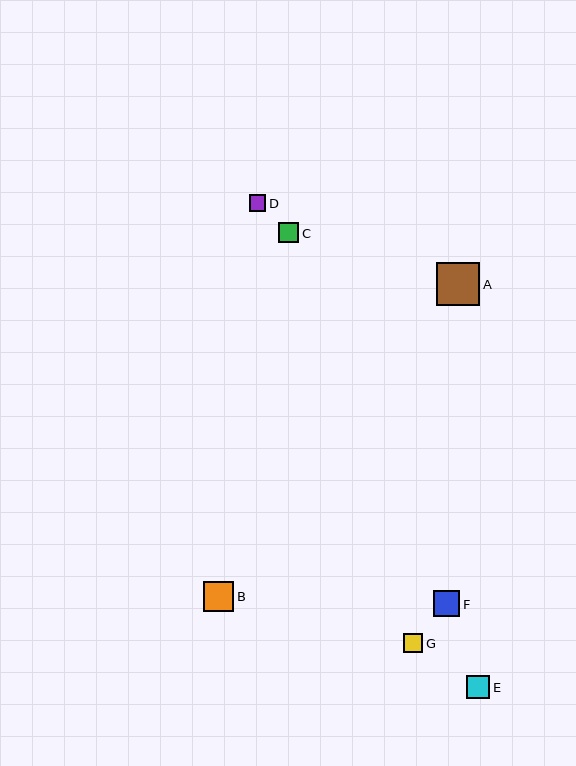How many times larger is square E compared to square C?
Square E is approximately 1.2 times the size of square C.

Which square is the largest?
Square A is the largest with a size of approximately 43 pixels.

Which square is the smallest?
Square D is the smallest with a size of approximately 16 pixels.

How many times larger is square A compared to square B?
Square A is approximately 1.4 times the size of square B.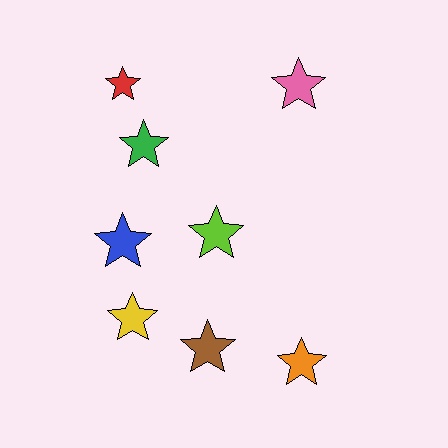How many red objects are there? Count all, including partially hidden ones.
There is 1 red object.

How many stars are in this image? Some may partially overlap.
There are 8 stars.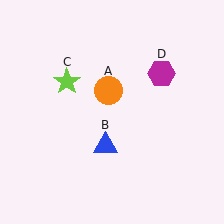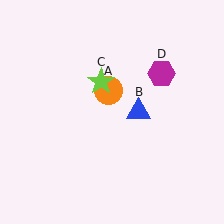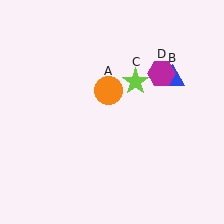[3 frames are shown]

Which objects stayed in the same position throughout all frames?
Orange circle (object A) and magenta hexagon (object D) remained stationary.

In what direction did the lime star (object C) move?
The lime star (object C) moved right.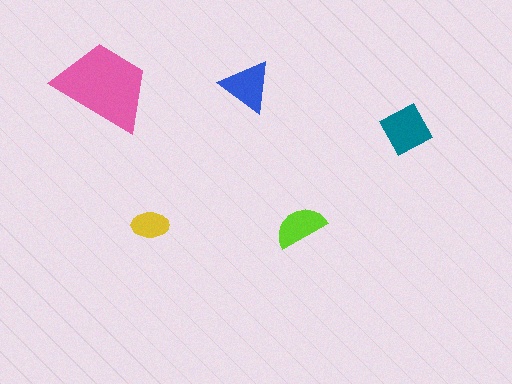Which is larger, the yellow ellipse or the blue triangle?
The blue triangle.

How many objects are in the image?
There are 5 objects in the image.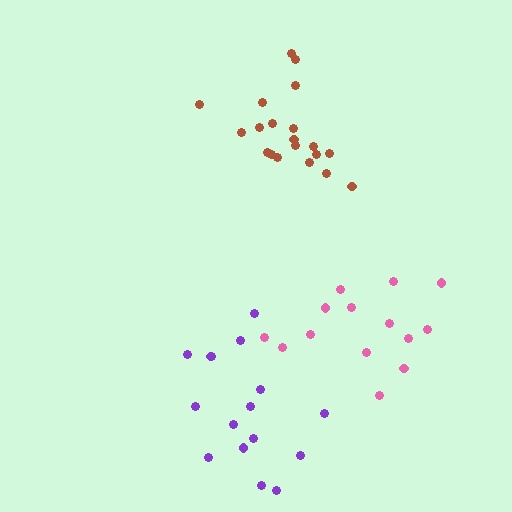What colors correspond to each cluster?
The clusters are colored: purple, brown, pink.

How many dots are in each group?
Group 1: 16 dots, Group 2: 20 dots, Group 3: 14 dots (50 total).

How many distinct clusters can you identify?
There are 3 distinct clusters.